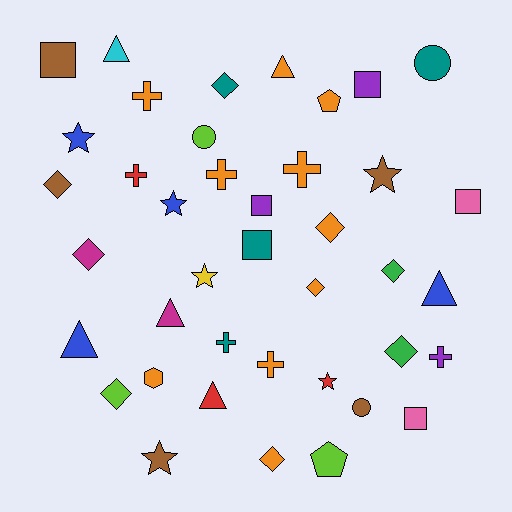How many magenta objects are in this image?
There are 2 magenta objects.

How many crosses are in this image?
There are 7 crosses.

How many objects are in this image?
There are 40 objects.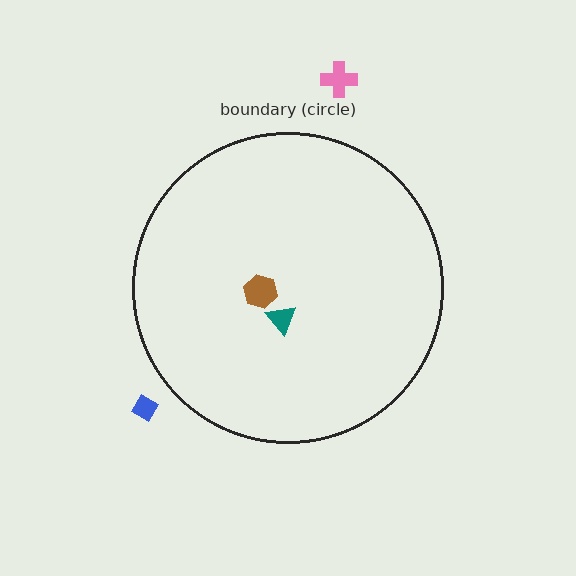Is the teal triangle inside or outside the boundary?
Inside.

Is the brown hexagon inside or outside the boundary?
Inside.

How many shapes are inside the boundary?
2 inside, 2 outside.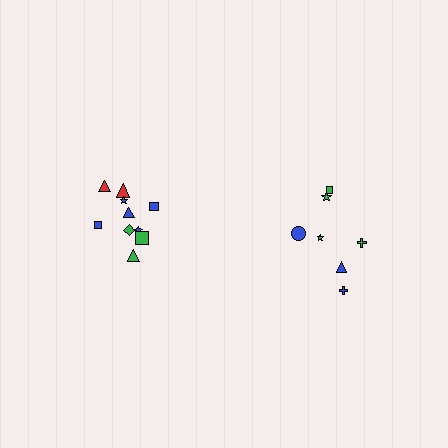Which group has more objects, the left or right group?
The left group.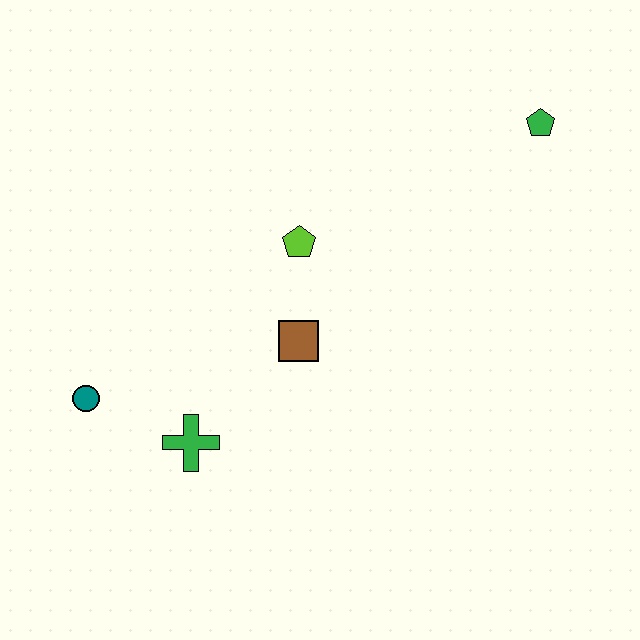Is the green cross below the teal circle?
Yes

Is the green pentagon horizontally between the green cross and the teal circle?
No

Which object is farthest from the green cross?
The green pentagon is farthest from the green cross.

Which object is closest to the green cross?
The teal circle is closest to the green cross.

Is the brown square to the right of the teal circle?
Yes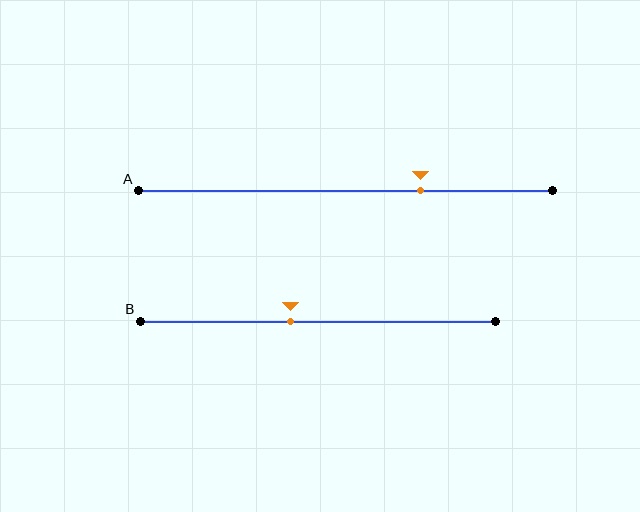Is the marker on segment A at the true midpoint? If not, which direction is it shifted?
No, the marker on segment A is shifted to the right by about 18% of the segment length.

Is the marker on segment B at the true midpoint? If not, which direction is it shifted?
No, the marker on segment B is shifted to the left by about 8% of the segment length.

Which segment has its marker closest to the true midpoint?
Segment B has its marker closest to the true midpoint.